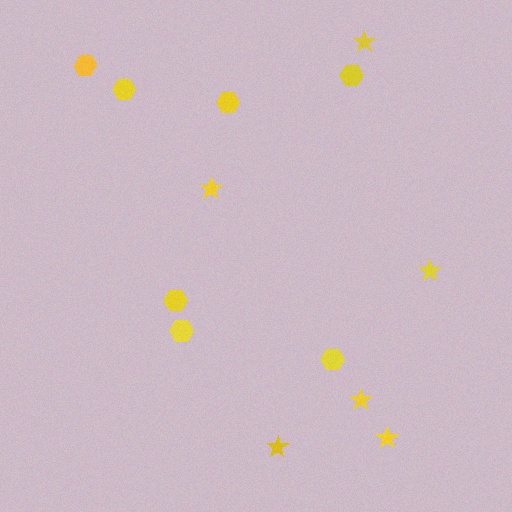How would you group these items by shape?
There are 2 groups: one group of stars (6) and one group of hexagons (7).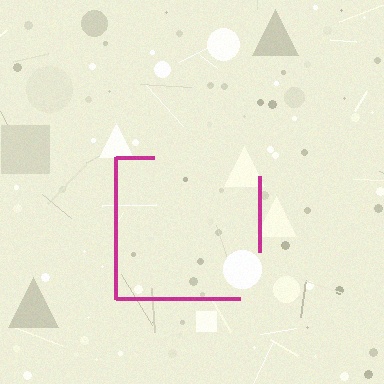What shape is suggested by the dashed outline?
The dashed outline suggests a square.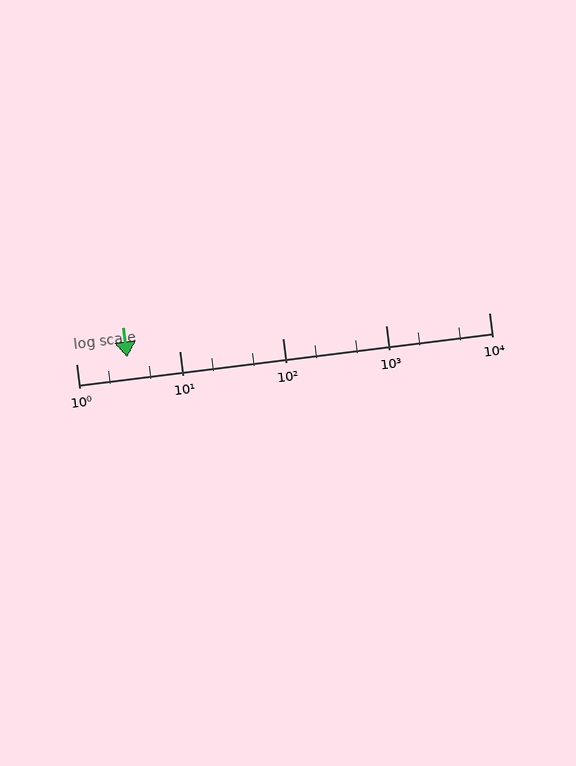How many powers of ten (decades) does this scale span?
The scale spans 4 decades, from 1 to 10000.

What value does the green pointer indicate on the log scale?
The pointer indicates approximately 3.1.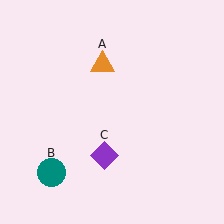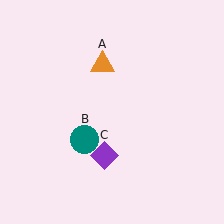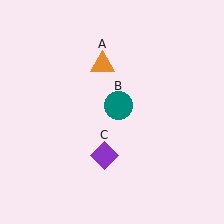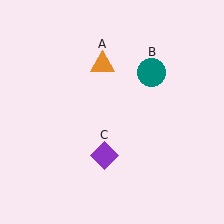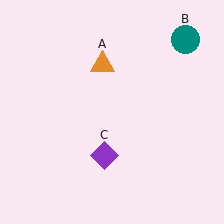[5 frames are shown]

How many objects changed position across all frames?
1 object changed position: teal circle (object B).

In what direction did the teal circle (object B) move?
The teal circle (object B) moved up and to the right.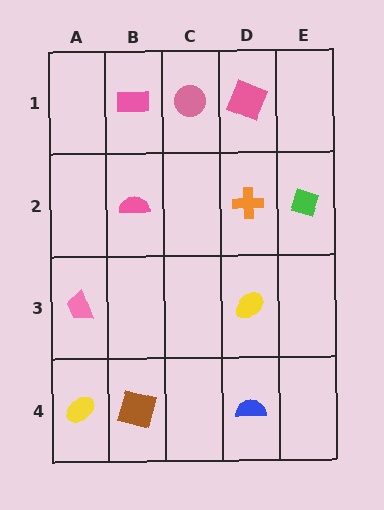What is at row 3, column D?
A yellow ellipse.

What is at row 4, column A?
A yellow ellipse.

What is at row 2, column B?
A pink semicircle.